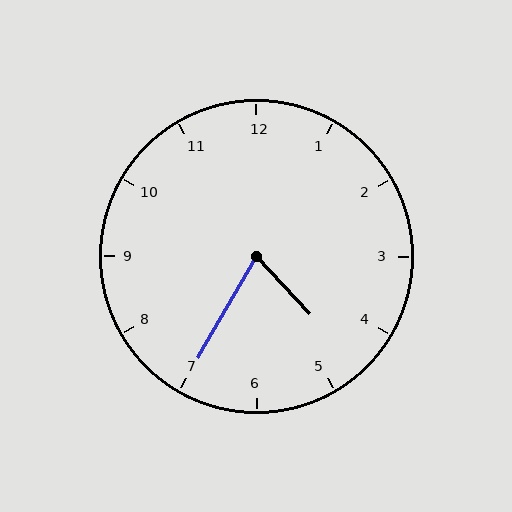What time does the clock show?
4:35.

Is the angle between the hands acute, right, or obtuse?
It is acute.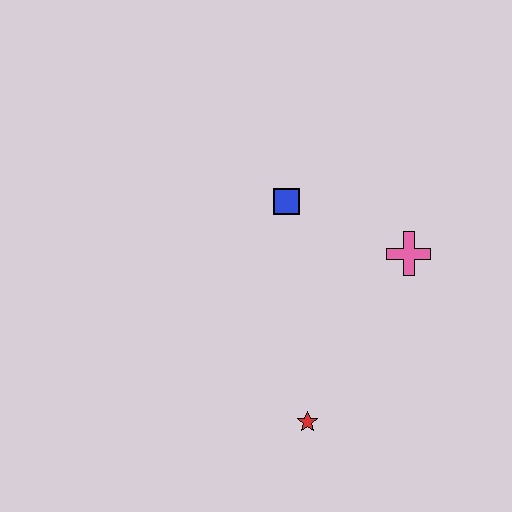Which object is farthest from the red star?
The blue square is farthest from the red star.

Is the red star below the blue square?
Yes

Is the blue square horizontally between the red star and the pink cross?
No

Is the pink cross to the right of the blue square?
Yes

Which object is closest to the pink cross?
The blue square is closest to the pink cross.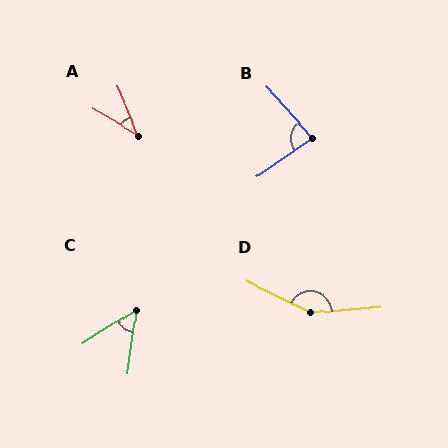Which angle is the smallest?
A, at approximately 36 degrees.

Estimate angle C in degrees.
Approximately 50 degrees.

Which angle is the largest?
D, at approximately 149 degrees.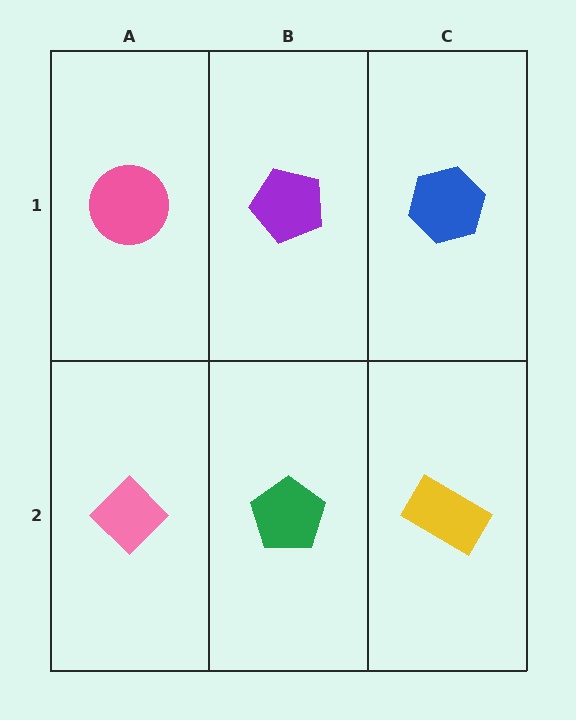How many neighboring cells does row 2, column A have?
2.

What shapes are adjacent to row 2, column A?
A pink circle (row 1, column A), a green pentagon (row 2, column B).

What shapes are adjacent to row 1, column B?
A green pentagon (row 2, column B), a pink circle (row 1, column A), a blue hexagon (row 1, column C).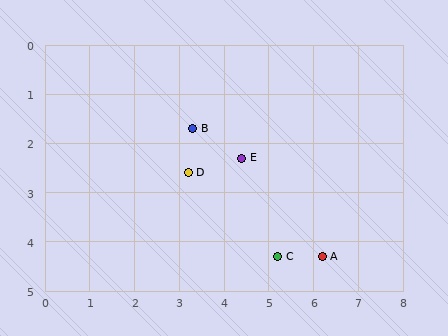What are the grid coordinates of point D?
Point D is at approximately (3.2, 2.6).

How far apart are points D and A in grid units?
Points D and A are about 3.4 grid units apart.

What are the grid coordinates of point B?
Point B is at approximately (3.3, 1.7).